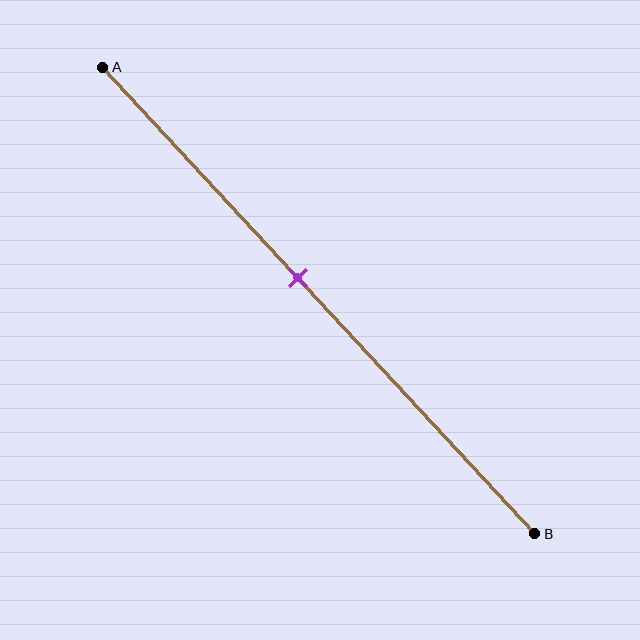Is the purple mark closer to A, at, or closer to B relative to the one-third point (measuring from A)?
The purple mark is closer to point B than the one-third point of segment AB.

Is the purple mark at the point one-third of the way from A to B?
No, the mark is at about 45% from A, not at the 33% one-third point.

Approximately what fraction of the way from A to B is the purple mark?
The purple mark is approximately 45% of the way from A to B.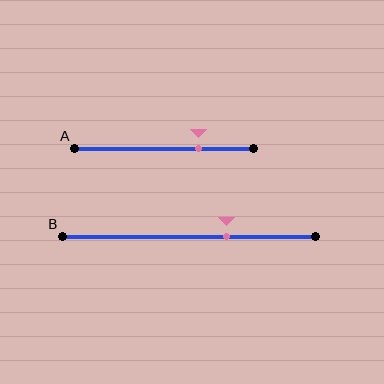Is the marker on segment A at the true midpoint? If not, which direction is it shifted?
No, the marker on segment A is shifted to the right by about 19% of the segment length.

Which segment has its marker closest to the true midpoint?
Segment B has its marker closest to the true midpoint.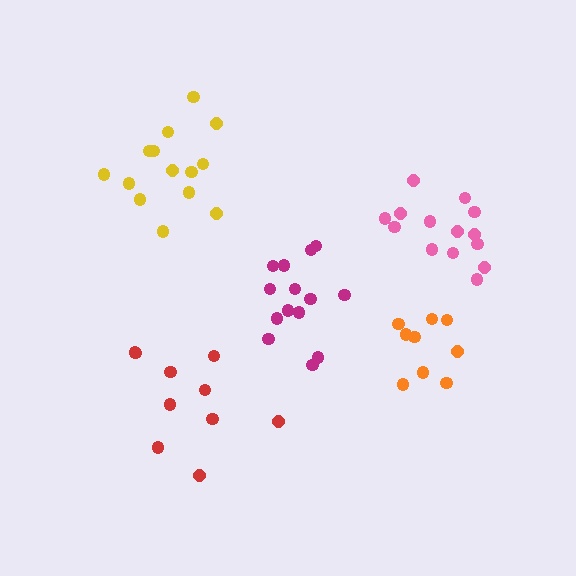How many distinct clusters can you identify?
There are 5 distinct clusters.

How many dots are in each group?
Group 1: 10 dots, Group 2: 14 dots, Group 3: 14 dots, Group 4: 14 dots, Group 5: 9 dots (61 total).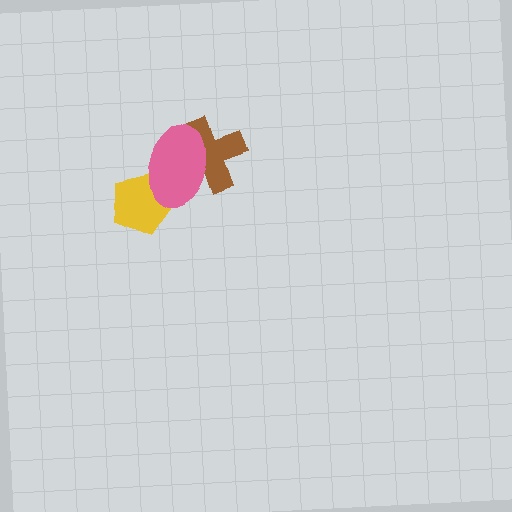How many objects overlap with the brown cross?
1 object overlaps with the brown cross.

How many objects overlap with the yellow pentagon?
1 object overlaps with the yellow pentagon.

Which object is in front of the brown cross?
The pink ellipse is in front of the brown cross.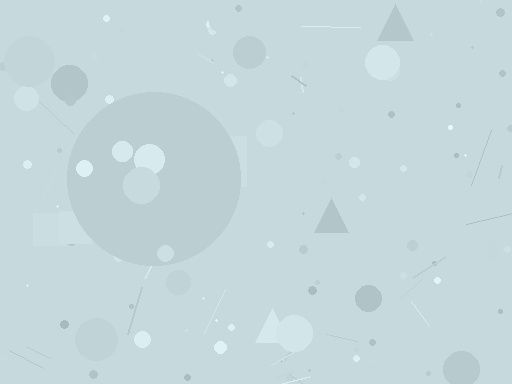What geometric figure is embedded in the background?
A circle is embedded in the background.